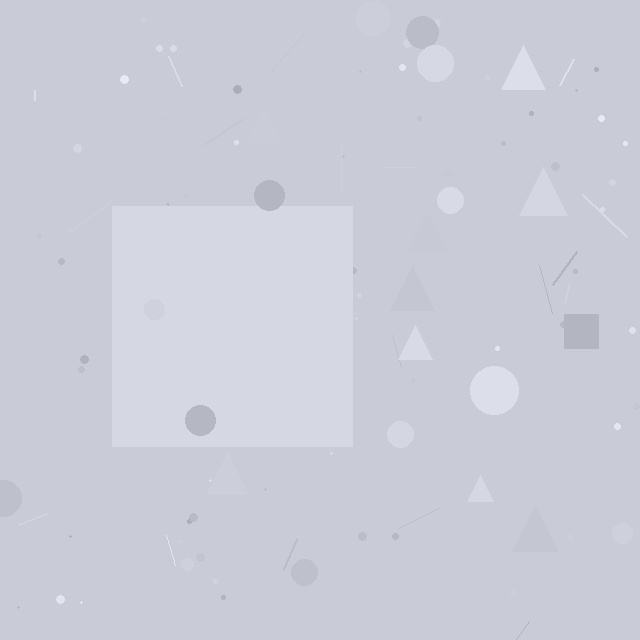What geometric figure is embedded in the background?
A square is embedded in the background.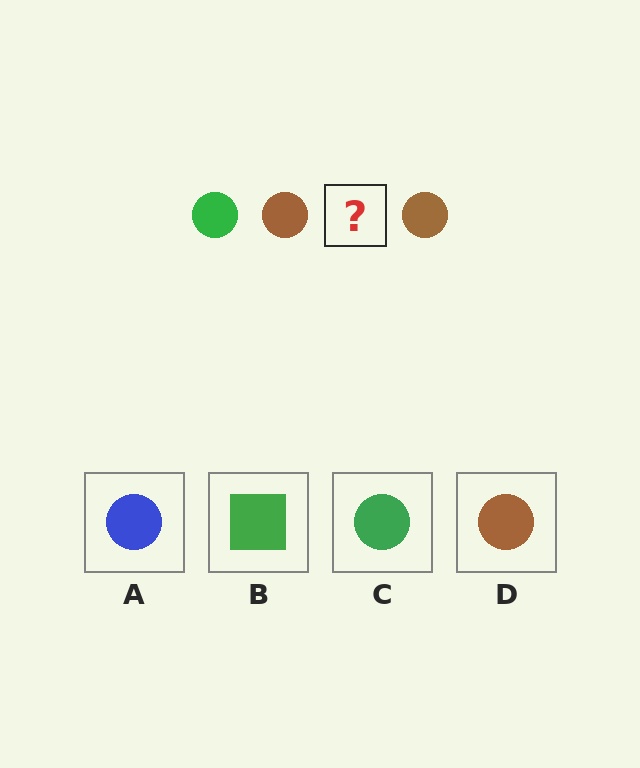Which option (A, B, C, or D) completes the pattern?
C.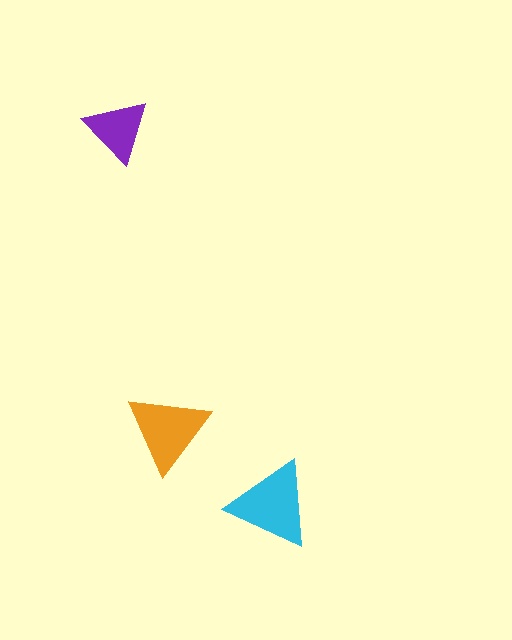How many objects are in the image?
There are 3 objects in the image.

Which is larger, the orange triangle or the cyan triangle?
The cyan one.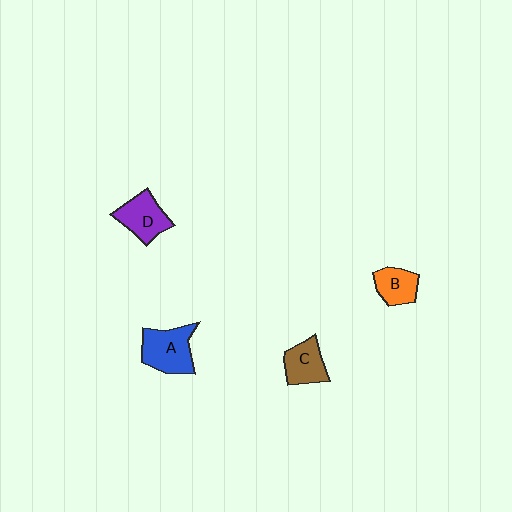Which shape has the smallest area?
Shape B (orange).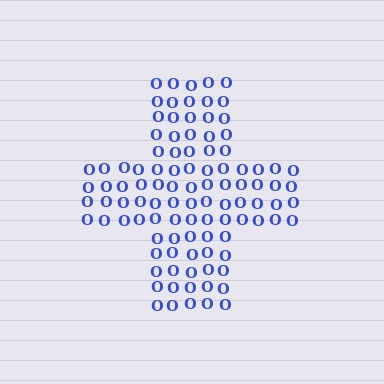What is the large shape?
The large shape is a cross.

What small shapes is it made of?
It is made of small letter O's.